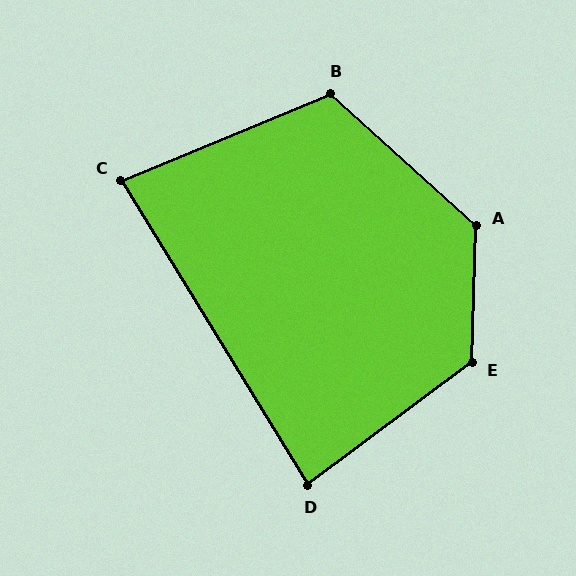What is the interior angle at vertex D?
Approximately 85 degrees (acute).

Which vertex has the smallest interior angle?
C, at approximately 81 degrees.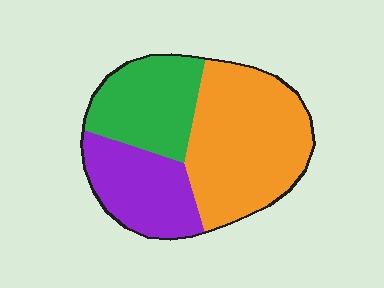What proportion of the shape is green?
Green covers around 25% of the shape.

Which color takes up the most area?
Orange, at roughly 50%.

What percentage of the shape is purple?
Purple takes up about one quarter (1/4) of the shape.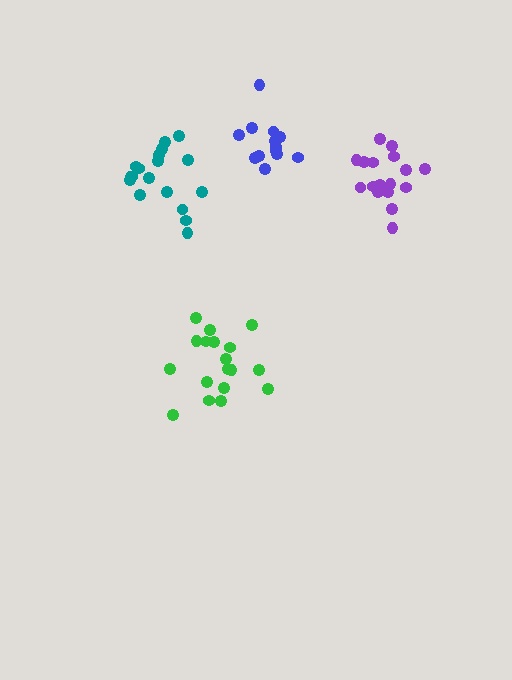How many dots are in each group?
Group 1: 18 dots, Group 2: 18 dots, Group 3: 17 dots, Group 4: 13 dots (66 total).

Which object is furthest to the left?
The teal cluster is leftmost.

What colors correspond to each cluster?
The clusters are colored: teal, green, purple, blue.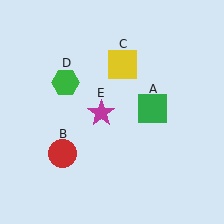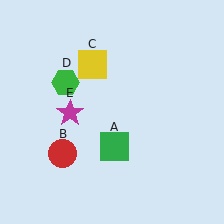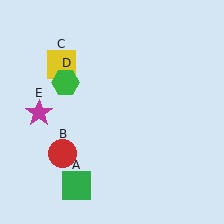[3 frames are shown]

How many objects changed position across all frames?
3 objects changed position: green square (object A), yellow square (object C), magenta star (object E).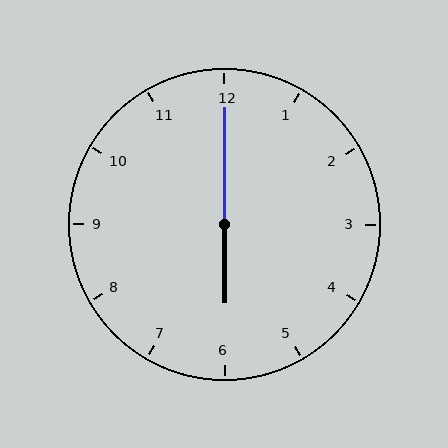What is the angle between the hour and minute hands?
Approximately 180 degrees.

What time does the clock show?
6:00.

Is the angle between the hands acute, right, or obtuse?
It is obtuse.